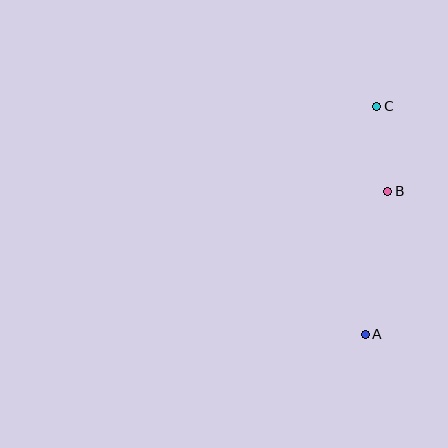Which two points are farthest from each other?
Points A and C are farthest from each other.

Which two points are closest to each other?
Points B and C are closest to each other.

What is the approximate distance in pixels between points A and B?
The distance between A and B is approximately 145 pixels.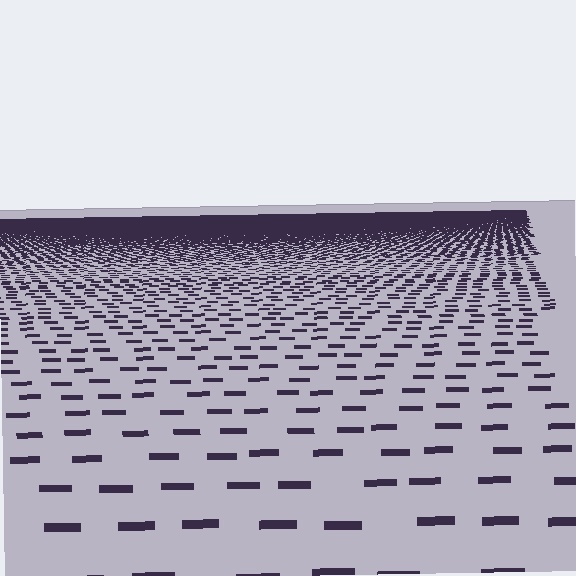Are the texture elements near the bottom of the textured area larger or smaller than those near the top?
Larger. Near the bottom, elements are closer to the viewer and appear at a bigger on-screen size.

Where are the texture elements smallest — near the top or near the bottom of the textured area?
Near the top.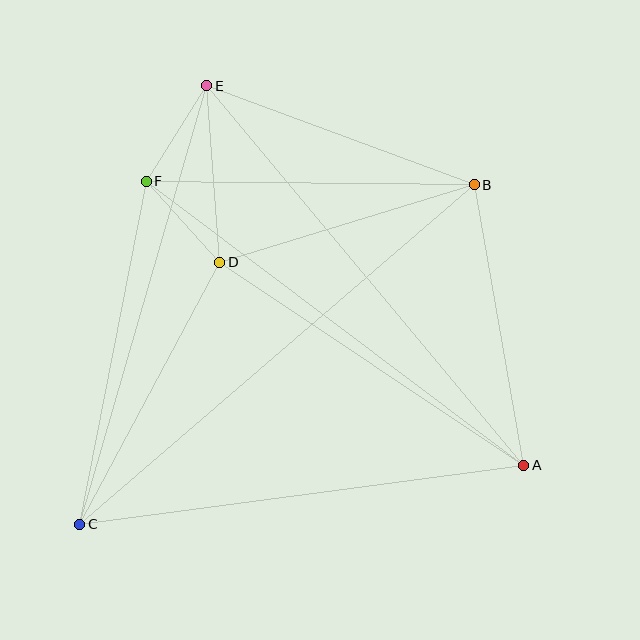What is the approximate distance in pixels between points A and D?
The distance between A and D is approximately 366 pixels.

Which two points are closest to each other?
Points D and F are closest to each other.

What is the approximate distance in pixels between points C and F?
The distance between C and F is approximately 350 pixels.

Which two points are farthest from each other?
Points B and C are farthest from each other.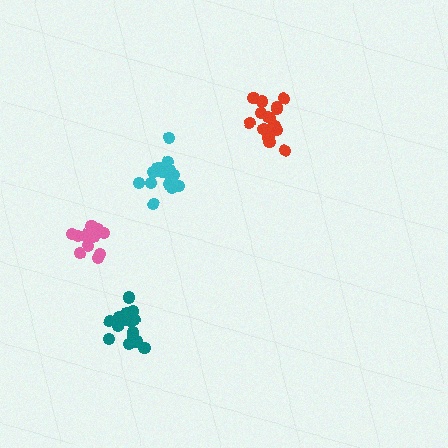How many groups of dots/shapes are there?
There are 4 groups.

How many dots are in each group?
Group 1: 16 dots, Group 2: 15 dots, Group 3: 19 dots, Group 4: 16 dots (66 total).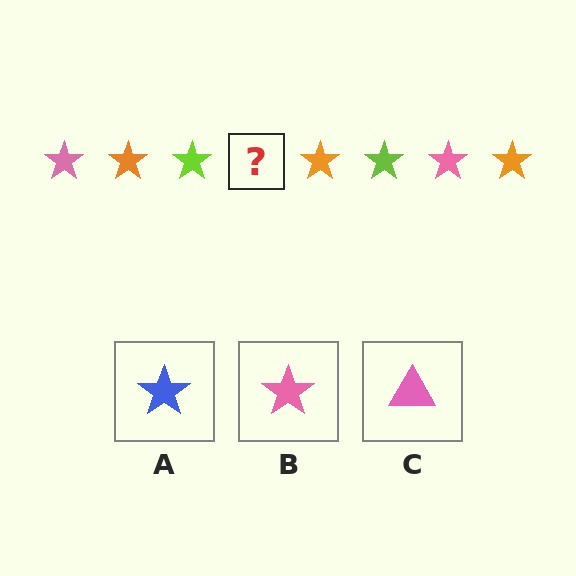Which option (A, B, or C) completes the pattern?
B.